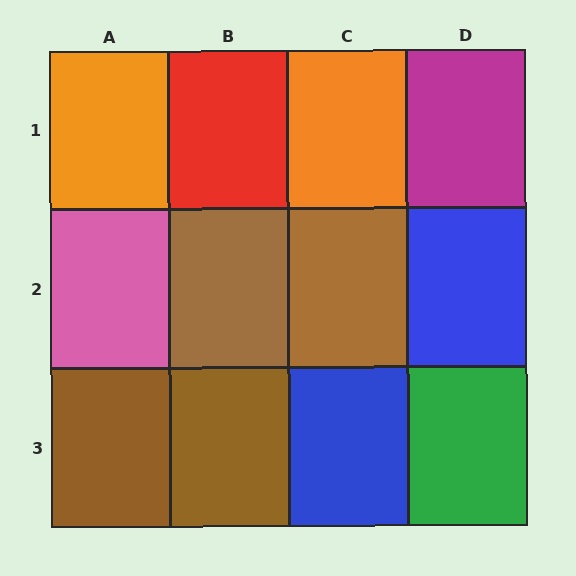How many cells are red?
1 cell is red.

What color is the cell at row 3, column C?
Blue.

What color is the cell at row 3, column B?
Brown.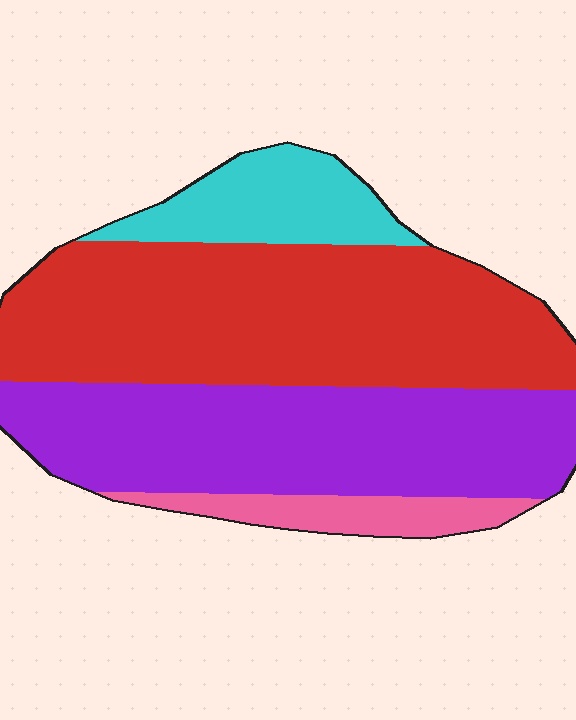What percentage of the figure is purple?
Purple covers 36% of the figure.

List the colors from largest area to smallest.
From largest to smallest: red, purple, cyan, pink.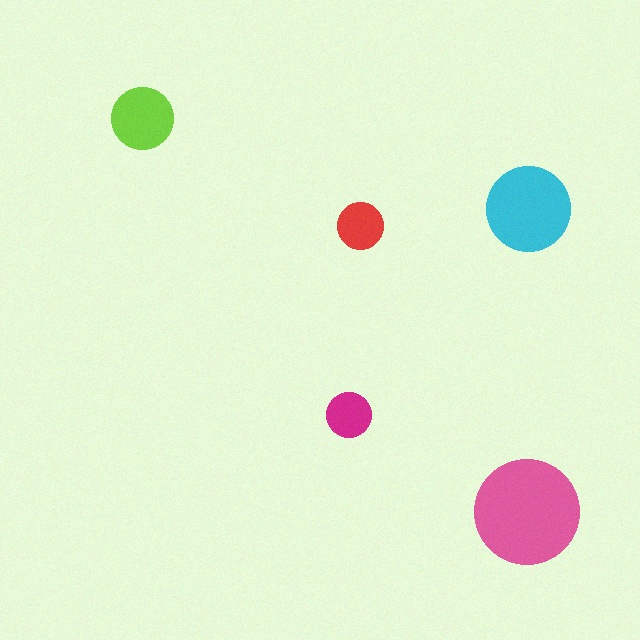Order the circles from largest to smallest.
the pink one, the cyan one, the lime one, the red one, the magenta one.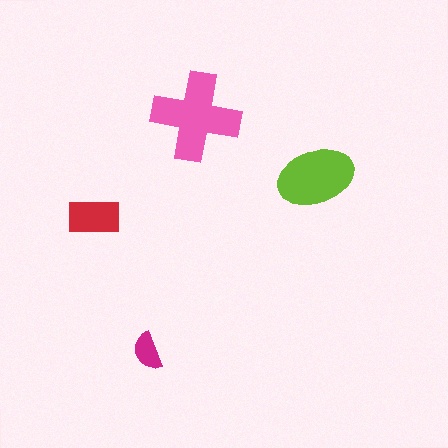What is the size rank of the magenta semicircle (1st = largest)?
4th.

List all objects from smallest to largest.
The magenta semicircle, the red rectangle, the lime ellipse, the pink cross.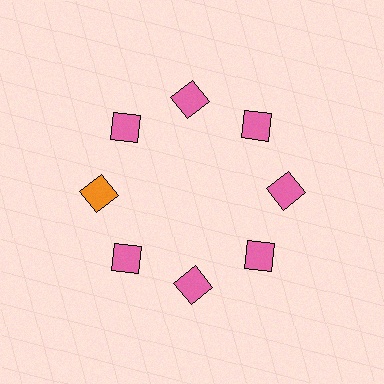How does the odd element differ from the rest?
It has a different color: orange instead of pink.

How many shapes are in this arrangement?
There are 8 shapes arranged in a ring pattern.